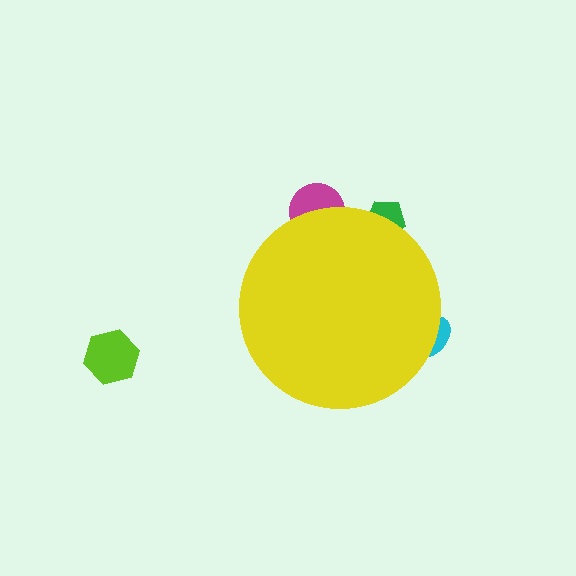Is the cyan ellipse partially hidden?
Yes, the cyan ellipse is partially hidden behind the yellow circle.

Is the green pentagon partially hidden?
Yes, the green pentagon is partially hidden behind the yellow circle.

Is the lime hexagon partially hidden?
No, the lime hexagon is fully visible.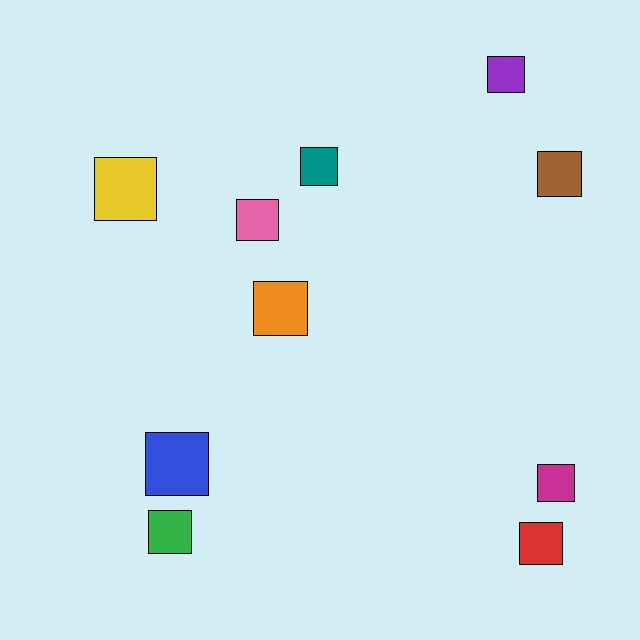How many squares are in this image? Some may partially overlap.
There are 10 squares.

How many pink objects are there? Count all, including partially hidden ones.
There is 1 pink object.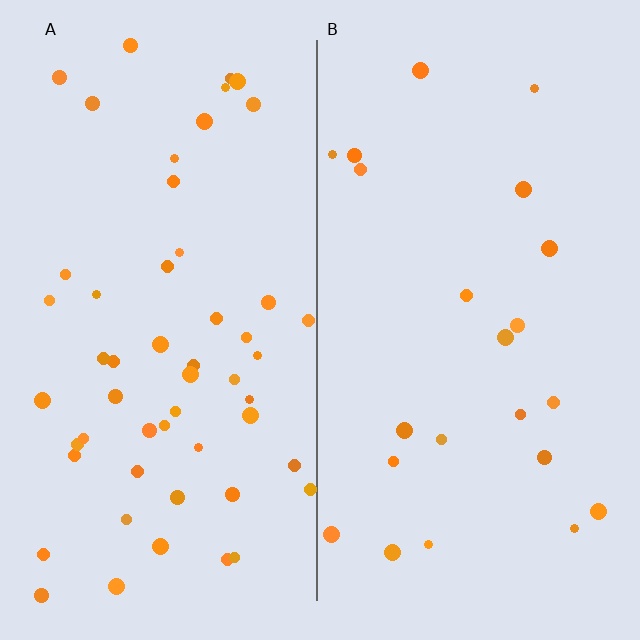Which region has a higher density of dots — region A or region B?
A (the left).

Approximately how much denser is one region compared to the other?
Approximately 2.4× — region A over region B.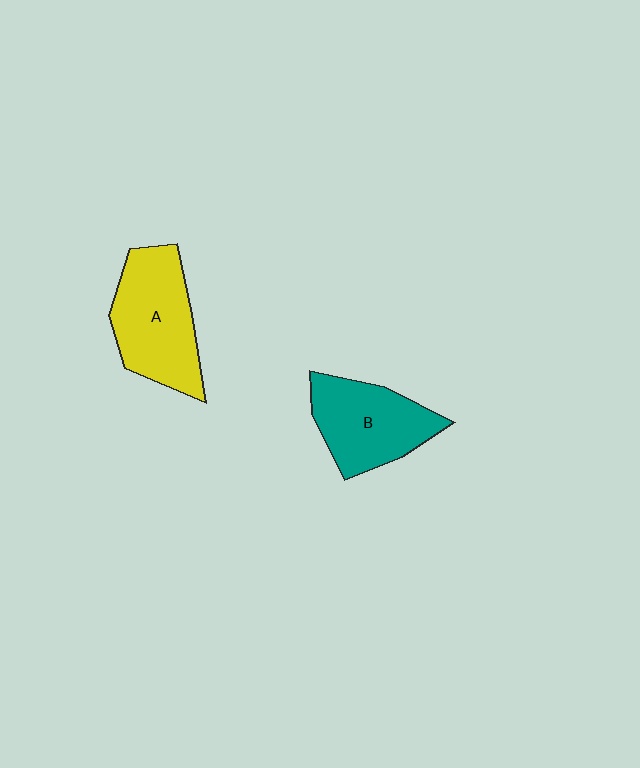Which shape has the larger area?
Shape A (yellow).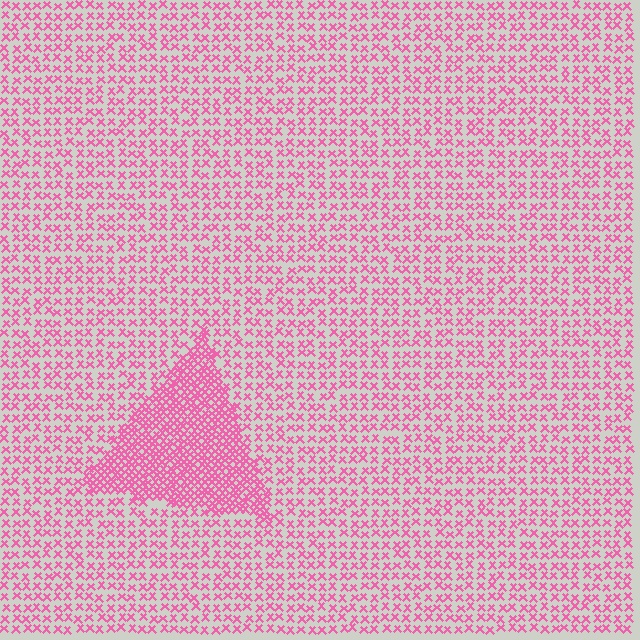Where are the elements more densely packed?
The elements are more densely packed inside the triangle boundary.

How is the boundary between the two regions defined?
The boundary is defined by a change in element density (approximately 2.3x ratio). All elements are the same color, size, and shape.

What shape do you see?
I see a triangle.